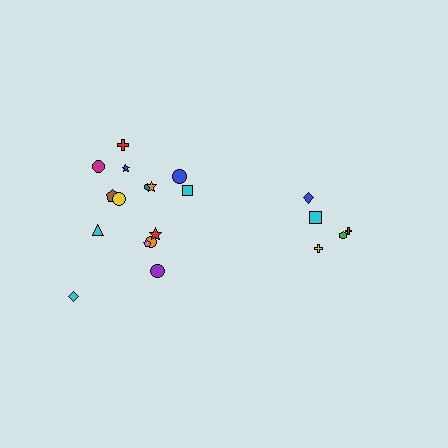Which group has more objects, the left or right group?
The left group.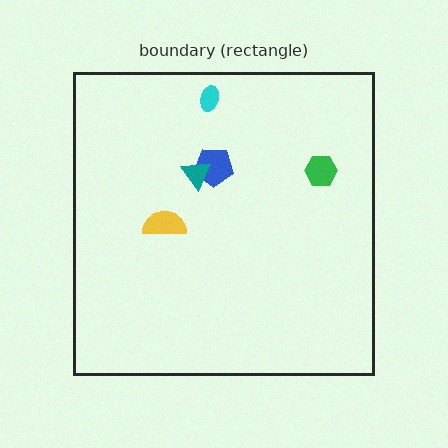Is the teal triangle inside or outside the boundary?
Inside.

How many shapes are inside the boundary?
5 inside, 0 outside.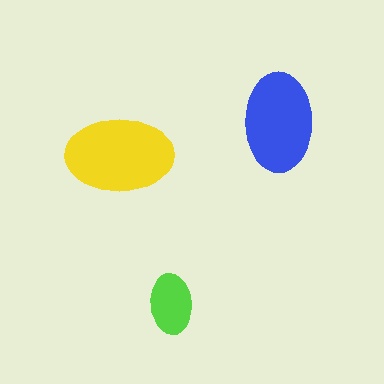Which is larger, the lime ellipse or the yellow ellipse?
The yellow one.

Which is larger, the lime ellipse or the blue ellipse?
The blue one.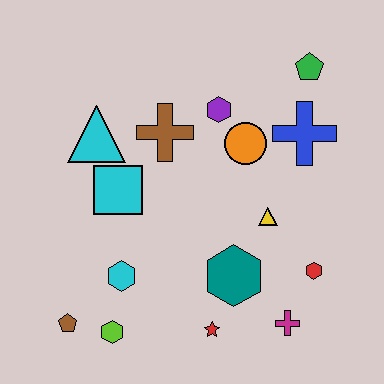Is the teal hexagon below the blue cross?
Yes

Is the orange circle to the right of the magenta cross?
No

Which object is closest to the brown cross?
The purple hexagon is closest to the brown cross.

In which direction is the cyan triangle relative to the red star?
The cyan triangle is above the red star.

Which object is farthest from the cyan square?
The green pentagon is farthest from the cyan square.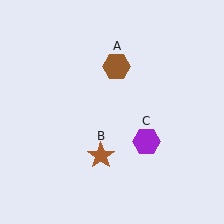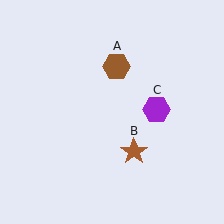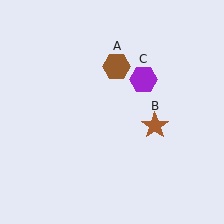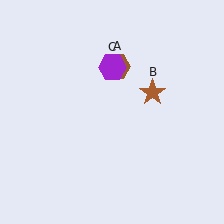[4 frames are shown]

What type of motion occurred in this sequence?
The brown star (object B), purple hexagon (object C) rotated counterclockwise around the center of the scene.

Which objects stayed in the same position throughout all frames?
Brown hexagon (object A) remained stationary.